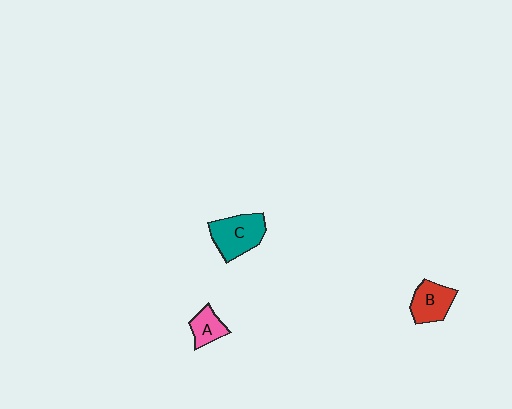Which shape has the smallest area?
Shape A (pink).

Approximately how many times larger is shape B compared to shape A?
Approximately 1.5 times.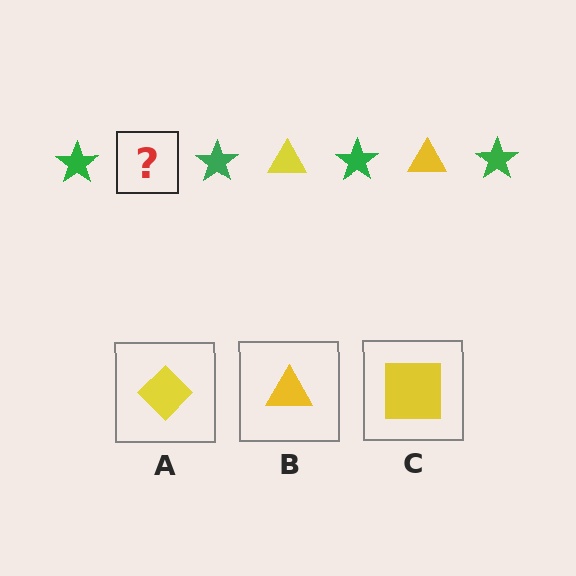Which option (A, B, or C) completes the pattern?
B.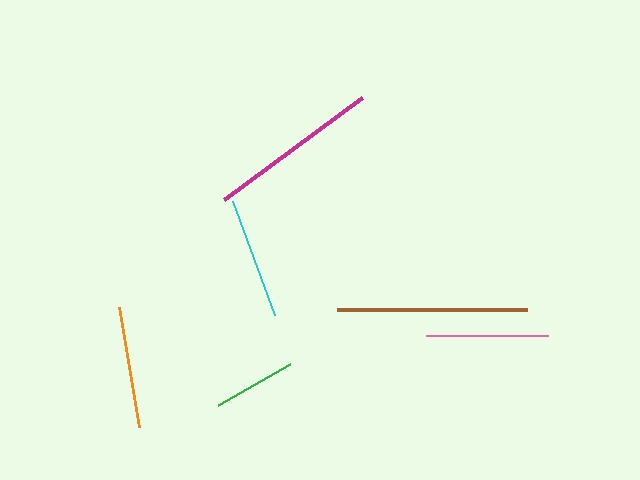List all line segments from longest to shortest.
From longest to shortest: brown, magenta, pink, cyan, orange, green.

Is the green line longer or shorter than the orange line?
The orange line is longer than the green line.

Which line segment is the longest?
The brown line is the longest at approximately 190 pixels.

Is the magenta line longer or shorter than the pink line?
The magenta line is longer than the pink line.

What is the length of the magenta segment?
The magenta segment is approximately 171 pixels long.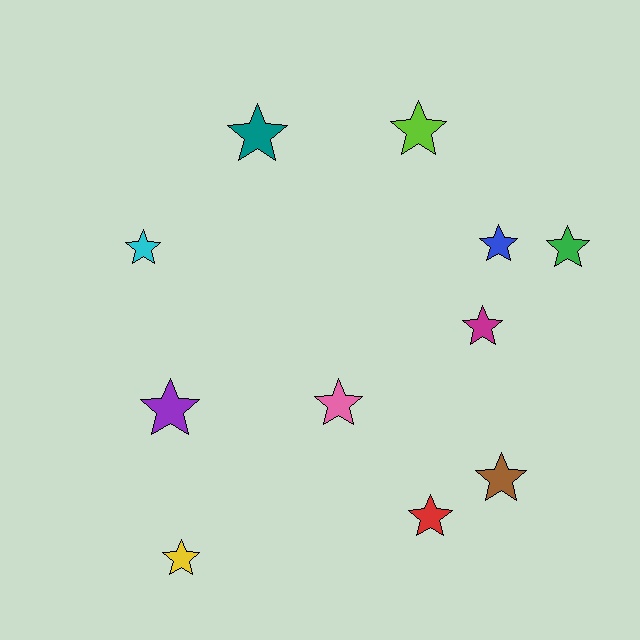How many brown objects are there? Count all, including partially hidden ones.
There is 1 brown object.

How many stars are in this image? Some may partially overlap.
There are 11 stars.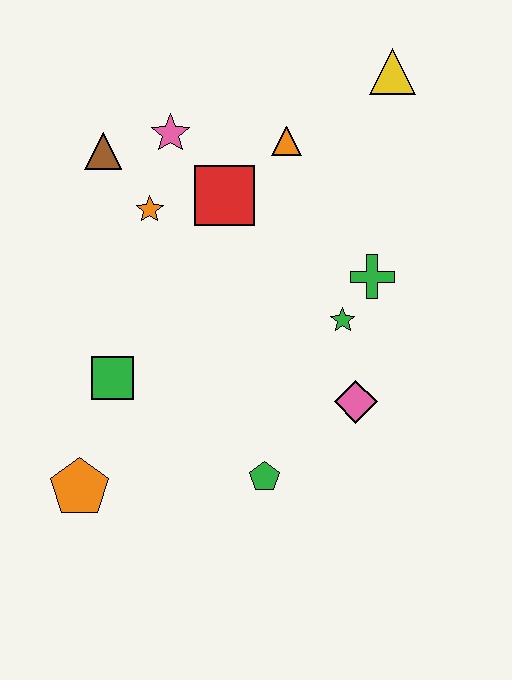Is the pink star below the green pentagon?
No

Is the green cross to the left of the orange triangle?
No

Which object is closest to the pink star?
The brown triangle is closest to the pink star.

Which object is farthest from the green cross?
The orange pentagon is farthest from the green cross.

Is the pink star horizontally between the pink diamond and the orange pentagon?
Yes